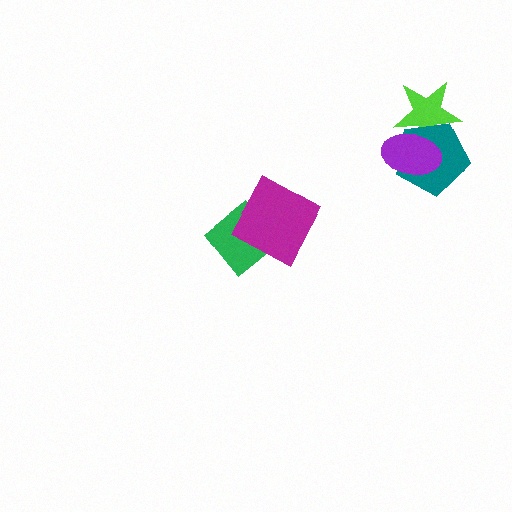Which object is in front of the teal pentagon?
The purple ellipse is in front of the teal pentagon.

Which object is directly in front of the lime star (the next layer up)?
The teal pentagon is directly in front of the lime star.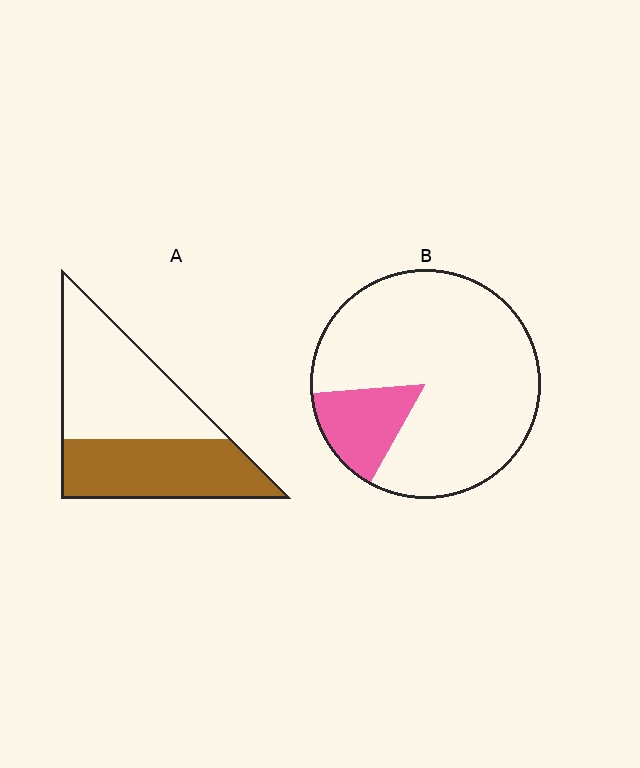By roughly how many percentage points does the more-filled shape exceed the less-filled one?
By roughly 30 percentage points (A over B).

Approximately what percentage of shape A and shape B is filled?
A is approximately 45% and B is approximately 15%.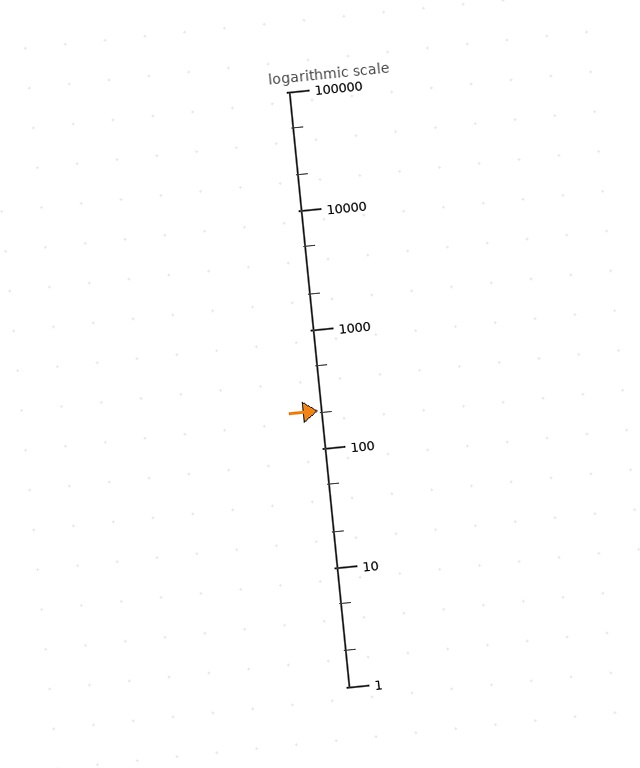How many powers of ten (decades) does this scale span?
The scale spans 5 decades, from 1 to 100000.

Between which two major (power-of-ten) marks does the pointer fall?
The pointer is between 100 and 1000.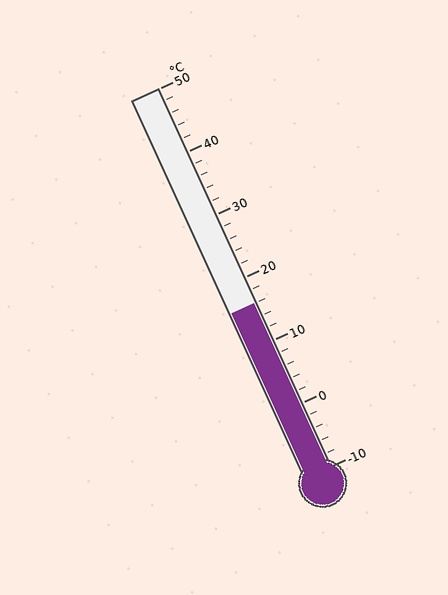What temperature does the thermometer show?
The thermometer shows approximately 16°C.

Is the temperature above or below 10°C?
The temperature is above 10°C.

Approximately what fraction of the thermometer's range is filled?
The thermometer is filled to approximately 45% of its range.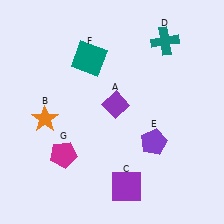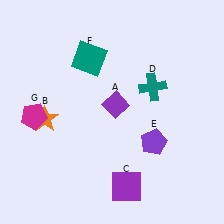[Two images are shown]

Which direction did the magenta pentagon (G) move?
The magenta pentagon (G) moved up.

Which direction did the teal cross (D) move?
The teal cross (D) moved down.